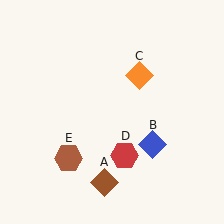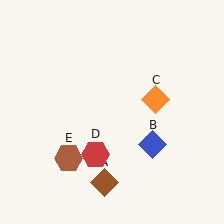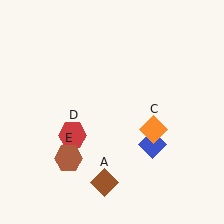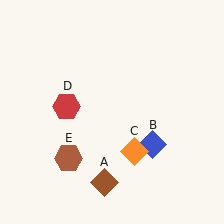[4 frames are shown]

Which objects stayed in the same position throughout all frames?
Brown diamond (object A) and blue diamond (object B) and brown hexagon (object E) remained stationary.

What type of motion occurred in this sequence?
The orange diamond (object C), red hexagon (object D) rotated clockwise around the center of the scene.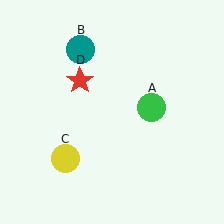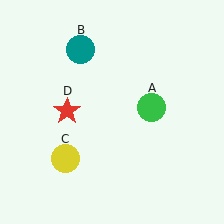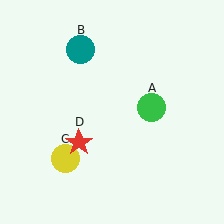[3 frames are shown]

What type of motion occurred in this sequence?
The red star (object D) rotated counterclockwise around the center of the scene.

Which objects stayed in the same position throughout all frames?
Green circle (object A) and teal circle (object B) and yellow circle (object C) remained stationary.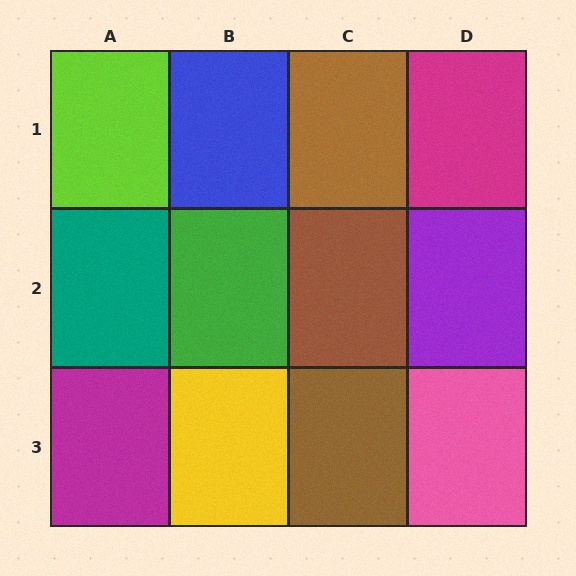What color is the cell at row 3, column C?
Brown.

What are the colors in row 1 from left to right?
Lime, blue, brown, magenta.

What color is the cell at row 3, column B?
Yellow.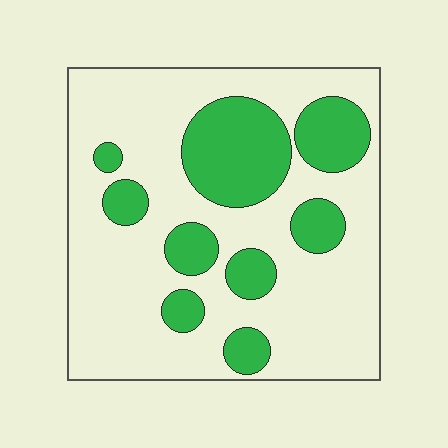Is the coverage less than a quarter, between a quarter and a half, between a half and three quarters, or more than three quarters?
Between a quarter and a half.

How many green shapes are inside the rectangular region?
9.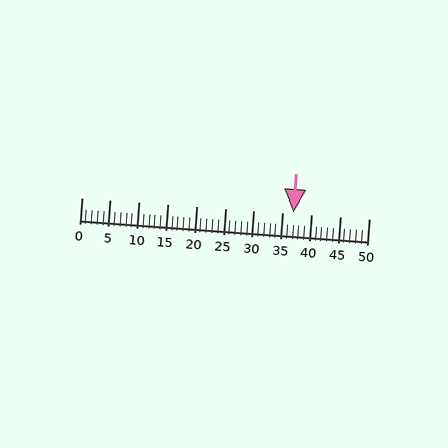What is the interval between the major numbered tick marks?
The major tick marks are spaced 5 units apart.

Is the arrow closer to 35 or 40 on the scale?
The arrow is closer to 35.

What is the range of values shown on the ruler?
The ruler shows values from 0 to 50.